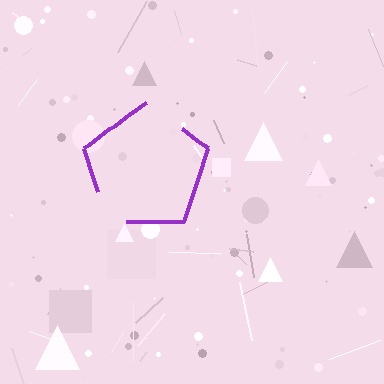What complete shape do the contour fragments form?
The contour fragments form a pentagon.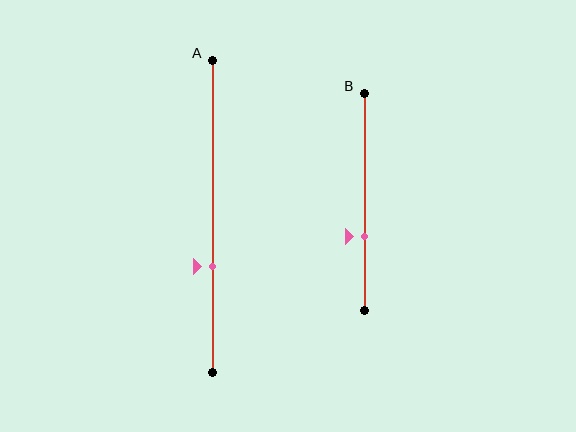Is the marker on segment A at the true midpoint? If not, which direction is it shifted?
No, the marker on segment A is shifted downward by about 16% of the segment length.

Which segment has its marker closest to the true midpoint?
Segment B has its marker closest to the true midpoint.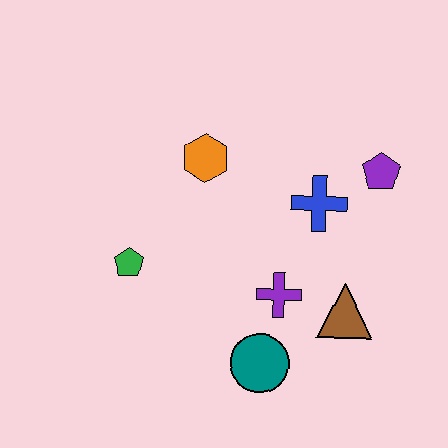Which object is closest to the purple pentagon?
The blue cross is closest to the purple pentagon.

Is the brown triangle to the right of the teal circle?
Yes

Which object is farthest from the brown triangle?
The green pentagon is farthest from the brown triangle.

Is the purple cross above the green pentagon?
No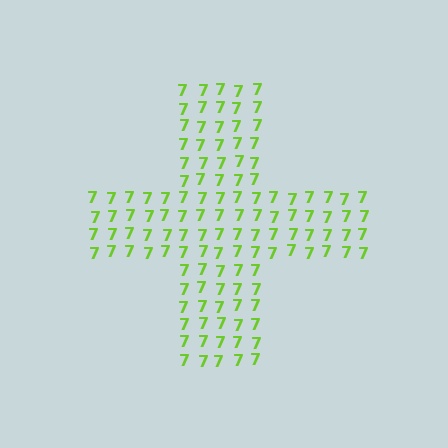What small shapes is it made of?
It is made of small digit 7's.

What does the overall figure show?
The overall figure shows a cross.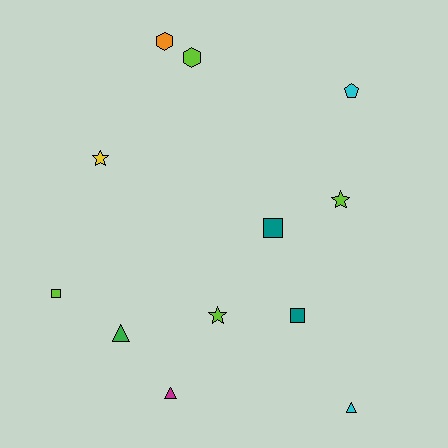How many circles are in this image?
There are no circles.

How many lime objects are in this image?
There are 4 lime objects.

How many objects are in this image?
There are 12 objects.